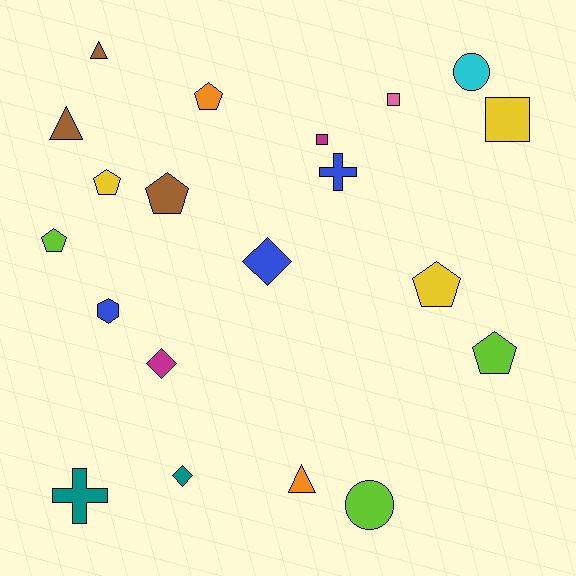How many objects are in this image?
There are 20 objects.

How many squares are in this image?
There are 3 squares.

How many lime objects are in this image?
There are 3 lime objects.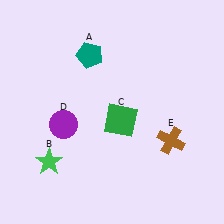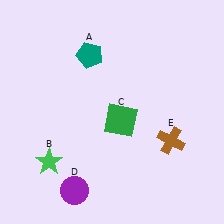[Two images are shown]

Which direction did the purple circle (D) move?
The purple circle (D) moved down.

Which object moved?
The purple circle (D) moved down.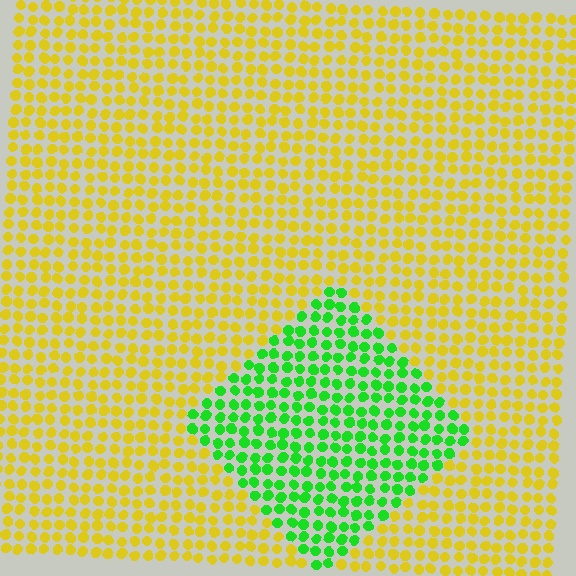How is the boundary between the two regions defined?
The boundary is defined purely by a slight shift in hue (about 68 degrees). Spacing, size, and orientation are identical on both sides.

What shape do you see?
I see a diamond.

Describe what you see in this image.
The image is filled with small yellow elements in a uniform arrangement. A diamond-shaped region is visible where the elements are tinted to a slightly different hue, forming a subtle color boundary.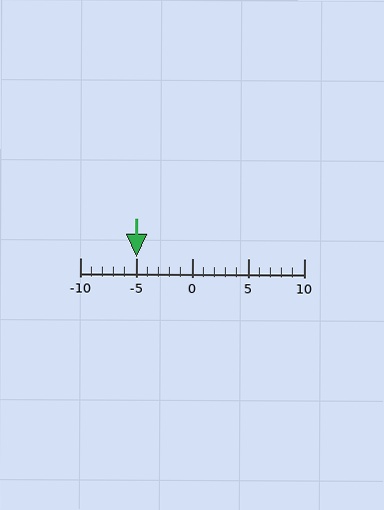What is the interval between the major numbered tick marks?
The major tick marks are spaced 5 units apart.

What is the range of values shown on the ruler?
The ruler shows values from -10 to 10.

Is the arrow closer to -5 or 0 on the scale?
The arrow is closer to -5.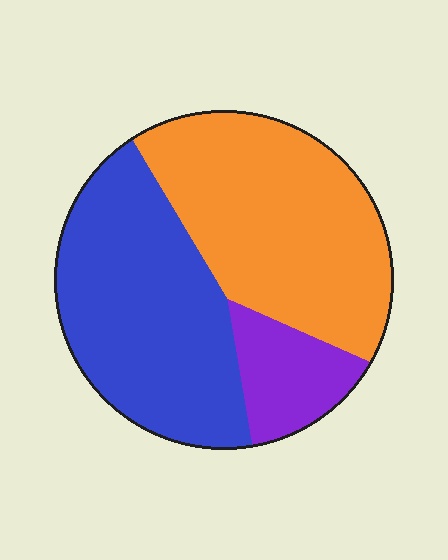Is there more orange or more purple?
Orange.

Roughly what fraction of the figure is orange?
Orange covers around 45% of the figure.